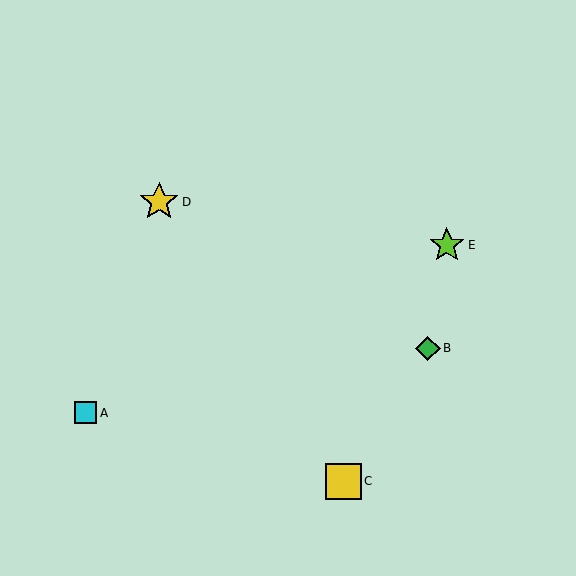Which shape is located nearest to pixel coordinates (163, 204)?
The yellow star (labeled D) at (159, 202) is nearest to that location.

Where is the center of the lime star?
The center of the lime star is at (447, 245).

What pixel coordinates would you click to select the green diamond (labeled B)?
Click at (428, 348) to select the green diamond B.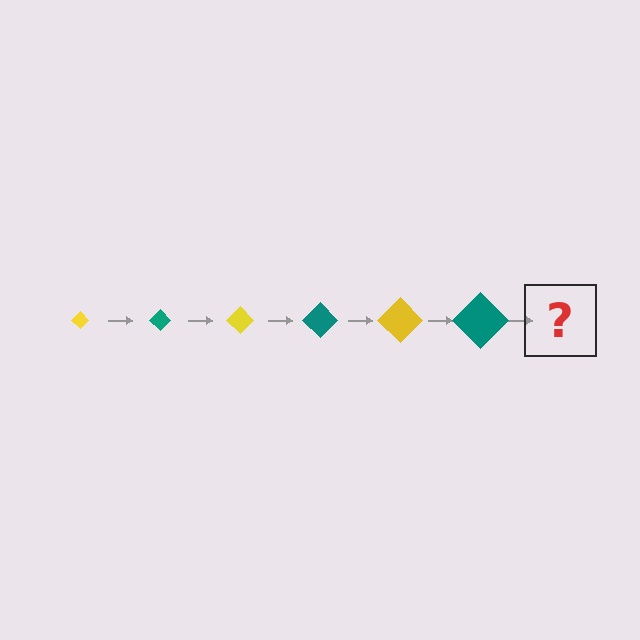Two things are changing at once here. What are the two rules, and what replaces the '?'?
The two rules are that the diamond grows larger each step and the color cycles through yellow and teal. The '?' should be a yellow diamond, larger than the previous one.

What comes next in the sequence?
The next element should be a yellow diamond, larger than the previous one.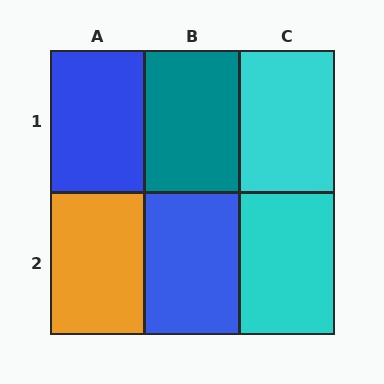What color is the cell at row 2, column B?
Blue.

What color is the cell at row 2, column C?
Cyan.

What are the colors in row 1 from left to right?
Blue, teal, cyan.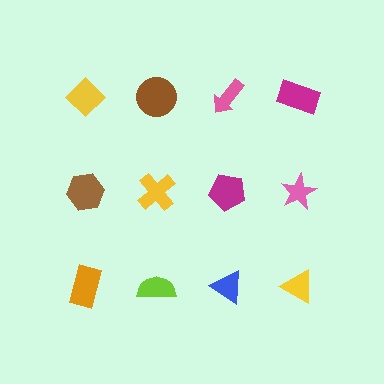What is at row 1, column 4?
A magenta rectangle.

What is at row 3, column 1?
An orange rectangle.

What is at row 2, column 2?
A yellow cross.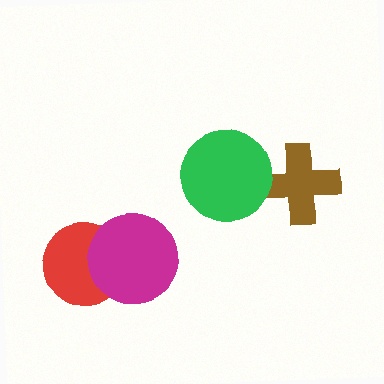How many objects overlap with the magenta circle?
1 object overlaps with the magenta circle.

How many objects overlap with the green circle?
1 object overlaps with the green circle.